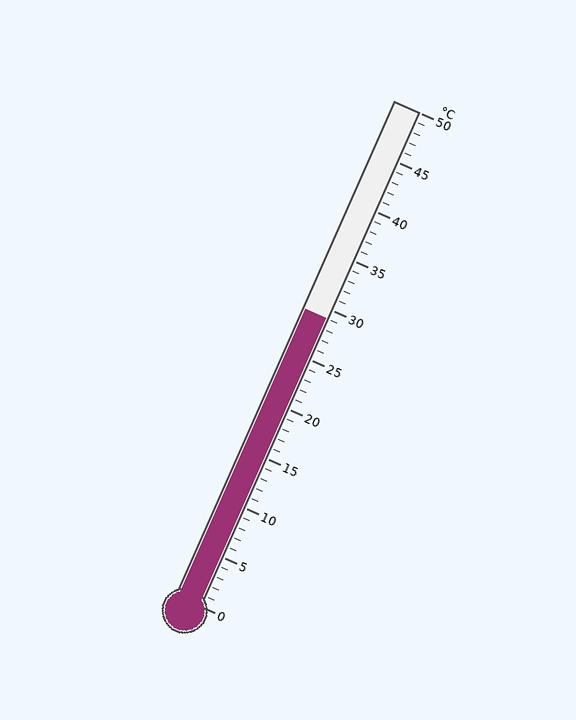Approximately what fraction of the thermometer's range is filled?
The thermometer is filled to approximately 60% of its range.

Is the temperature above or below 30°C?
The temperature is below 30°C.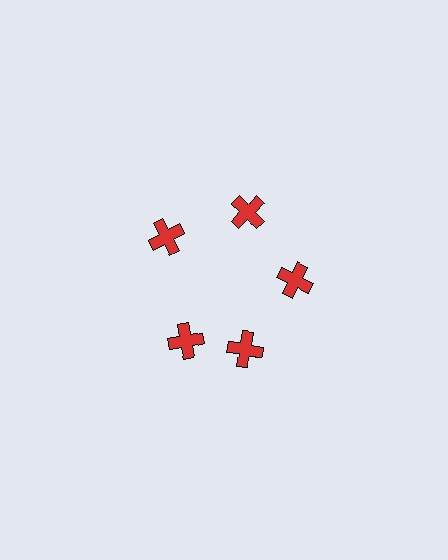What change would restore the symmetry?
The symmetry would be restored by rotating it back into even spacing with its neighbors so that all 5 crosses sit at equal angles and equal distance from the center.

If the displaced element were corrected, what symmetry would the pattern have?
It would have 5-fold rotational symmetry — the pattern would map onto itself every 72 degrees.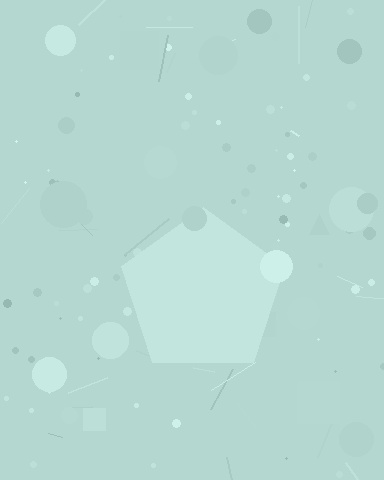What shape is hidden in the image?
A pentagon is hidden in the image.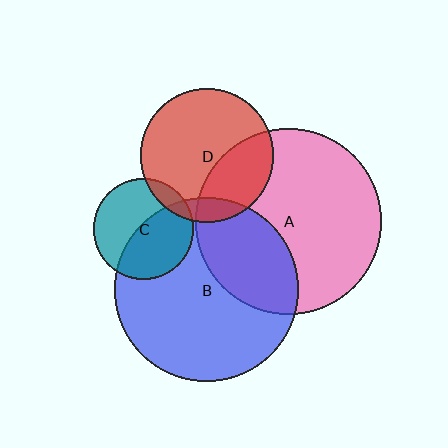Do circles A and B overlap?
Yes.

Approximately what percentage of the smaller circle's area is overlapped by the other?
Approximately 30%.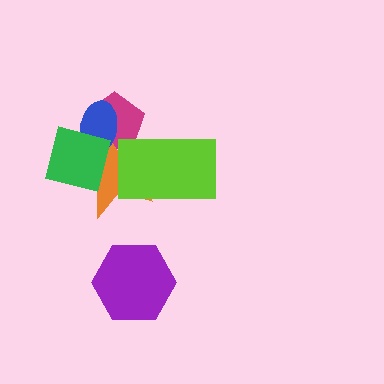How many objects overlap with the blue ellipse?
3 objects overlap with the blue ellipse.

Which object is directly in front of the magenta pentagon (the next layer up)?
The orange star is directly in front of the magenta pentagon.